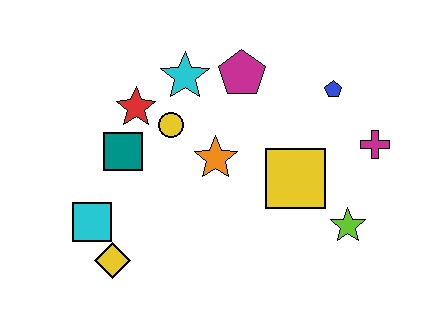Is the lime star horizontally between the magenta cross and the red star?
Yes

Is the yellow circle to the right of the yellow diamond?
Yes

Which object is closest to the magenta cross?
The blue pentagon is closest to the magenta cross.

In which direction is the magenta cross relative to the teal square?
The magenta cross is to the right of the teal square.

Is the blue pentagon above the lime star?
Yes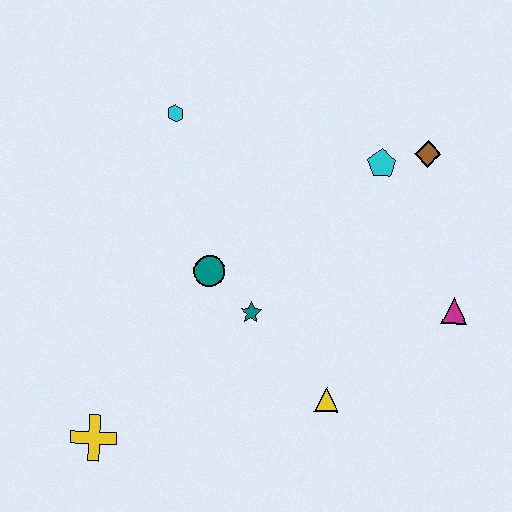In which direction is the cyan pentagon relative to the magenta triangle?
The cyan pentagon is above the magenta triangle.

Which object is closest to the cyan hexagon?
The teal circle is closest to the cyan hexagon.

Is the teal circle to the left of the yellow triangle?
Yes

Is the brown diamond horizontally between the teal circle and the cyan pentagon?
No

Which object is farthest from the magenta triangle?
The yellow cross is farthest from the magenta triangle.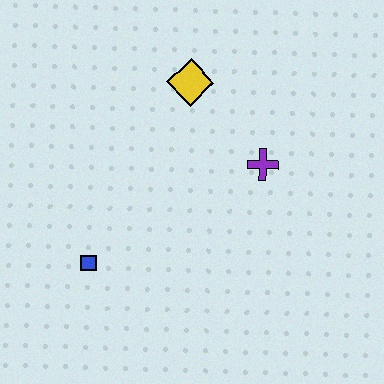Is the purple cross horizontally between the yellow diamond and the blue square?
No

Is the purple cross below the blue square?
No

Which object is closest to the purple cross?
The yellow diamond is closest to the purple cross.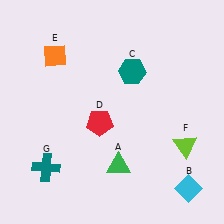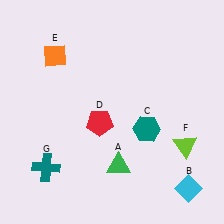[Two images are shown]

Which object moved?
The teal hexagon (C) moved down.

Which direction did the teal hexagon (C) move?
The teal hexagon (C) moved down.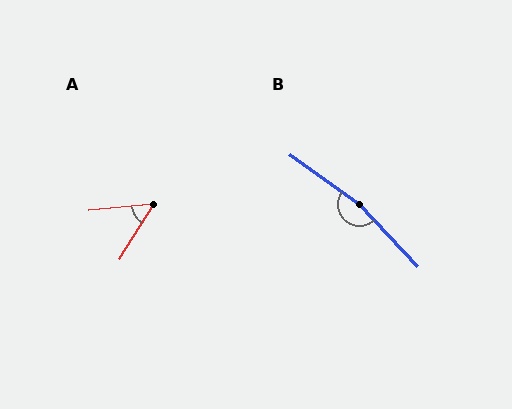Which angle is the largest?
B, at approximately 169 degrees.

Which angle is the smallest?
A, at approximately 53 degrees.